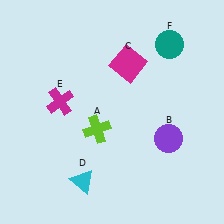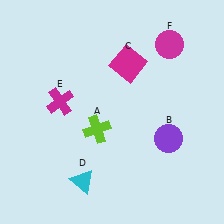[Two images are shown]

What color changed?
The circle (F) changed from teal in Image 1 to magenta in Image 2.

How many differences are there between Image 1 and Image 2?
There is 1 difference between the two images.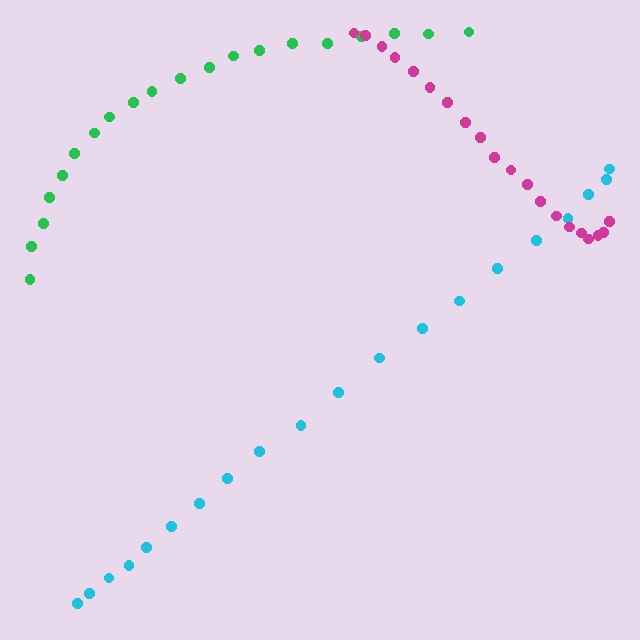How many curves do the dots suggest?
There are 3 distinct paths.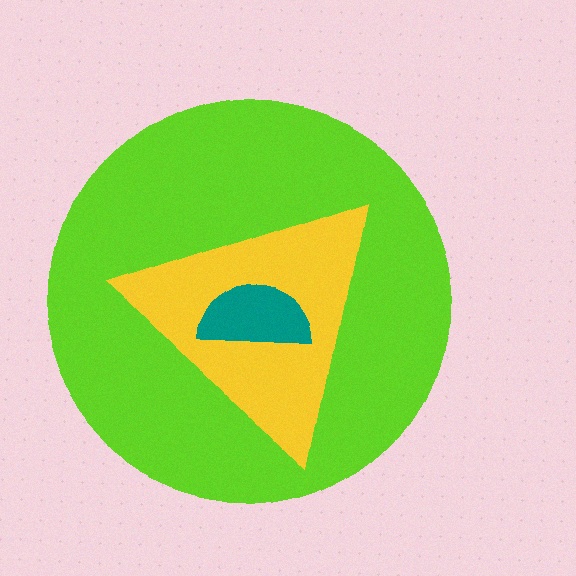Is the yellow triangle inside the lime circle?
Yes.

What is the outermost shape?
The lime circle.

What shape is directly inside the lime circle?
The yellow triangle.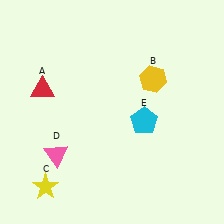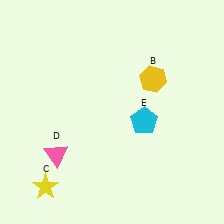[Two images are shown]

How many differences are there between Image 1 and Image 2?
There is 1 difference between the two images.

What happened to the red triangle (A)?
The red triangle (A) was removed in Image 2. It was in the top-left area of Image 1.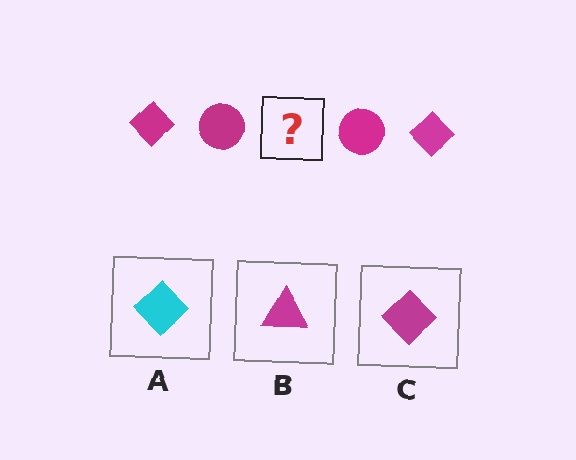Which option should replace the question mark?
Option C.